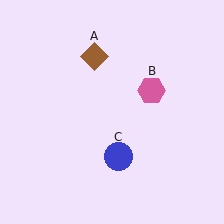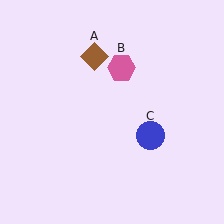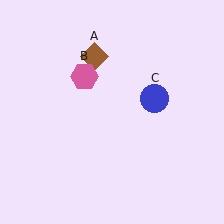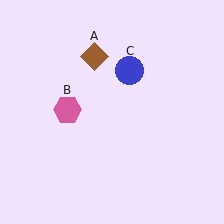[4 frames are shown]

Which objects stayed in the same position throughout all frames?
Brown diamond (object A) remained stationary.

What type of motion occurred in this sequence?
The pink hexagon (object B), blue circle (object C) rotated counterclockwise around the center of the scene.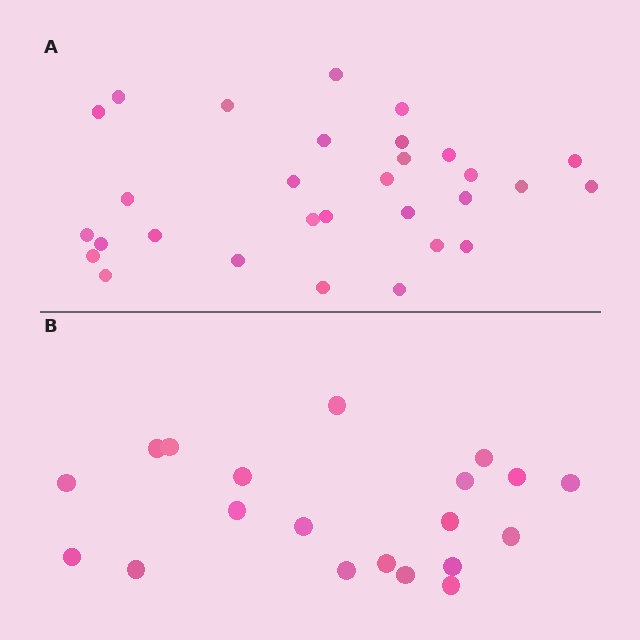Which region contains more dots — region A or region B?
Region A (the top region) has more dots.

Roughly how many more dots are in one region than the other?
Region A has roughly 10 or so more dots than region B.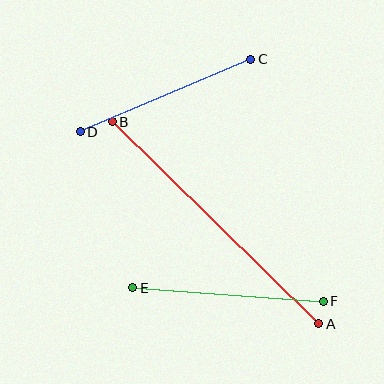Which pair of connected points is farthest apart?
Points A and B are farthest apart.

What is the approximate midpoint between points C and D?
The midpoint is at approximately (165, 96) pixels.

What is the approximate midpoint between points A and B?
The midpoint is at approximately (216, 223) pixels.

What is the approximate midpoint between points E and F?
The midpoint is at approximately (228, 295) pixels.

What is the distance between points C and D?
The distance is approximately 185 pixels.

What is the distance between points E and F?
The distance is approximately 191 pixels.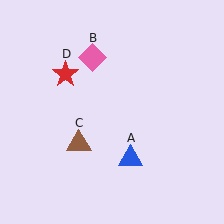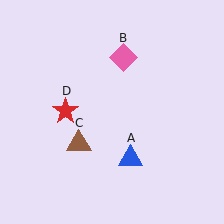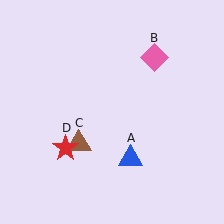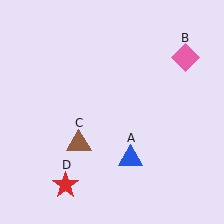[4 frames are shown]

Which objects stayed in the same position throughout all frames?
Blue triangle (object A) and brown triangle (object C) remained stationary.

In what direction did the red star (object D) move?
The red star (object D) moved down.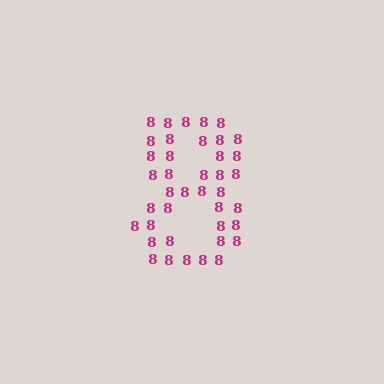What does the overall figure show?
The overall figure shows the digit 8.